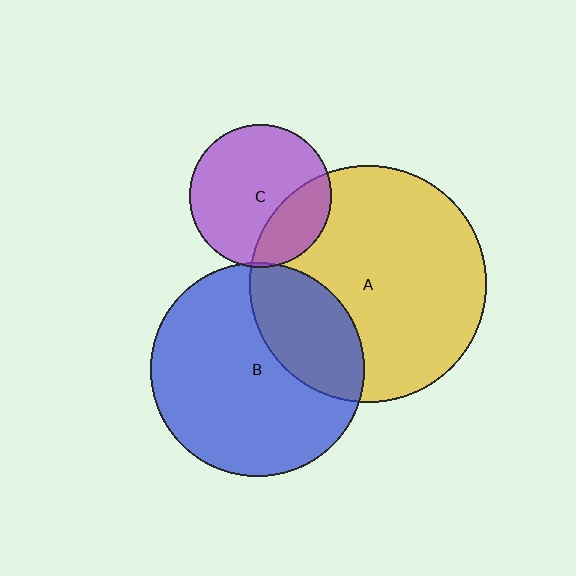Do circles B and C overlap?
Yes.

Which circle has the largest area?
Circle A (yellow).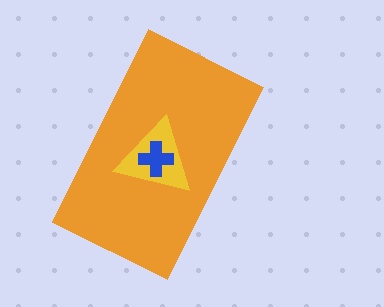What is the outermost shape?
The orange rectangle.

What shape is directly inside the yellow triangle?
The blue cross.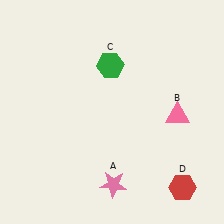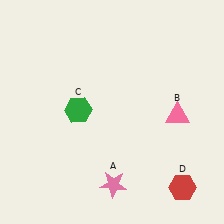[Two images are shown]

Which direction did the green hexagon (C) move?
The green hexagon (C) moved down.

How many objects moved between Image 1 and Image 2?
1 object moved between the two images.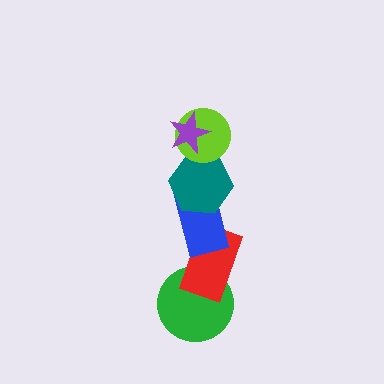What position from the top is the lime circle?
The lime circle is 2nd from the top.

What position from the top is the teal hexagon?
The teal hexagon is 3rd from the top.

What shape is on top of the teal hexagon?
The lime circle is on top of the teal hexagon.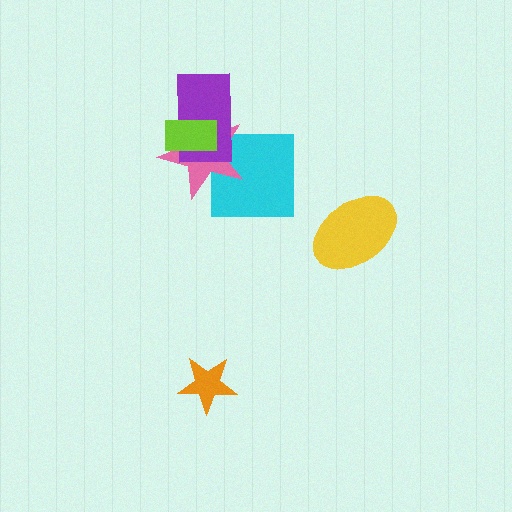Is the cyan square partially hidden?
Yes, it is partially covered by another shape.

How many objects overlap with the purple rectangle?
3 objects overlap with the purple rectangle.